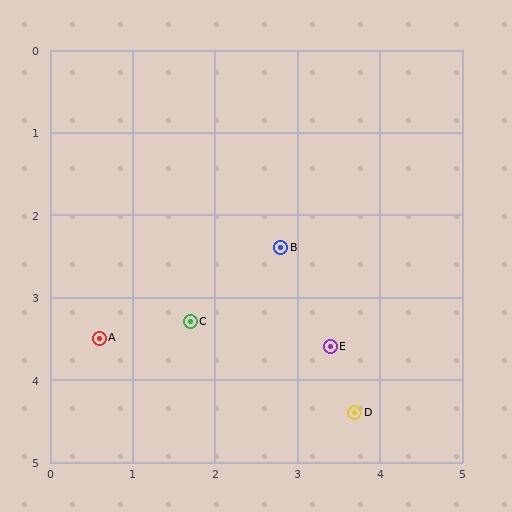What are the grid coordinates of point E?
Point E is at approximately (3.4, 3.6).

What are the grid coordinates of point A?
Point A is at approximately (0.6, 3.5).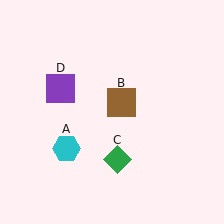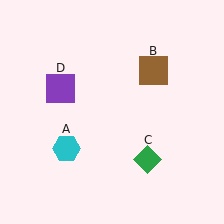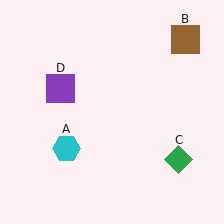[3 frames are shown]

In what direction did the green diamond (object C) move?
The green diamond (object C) moved right.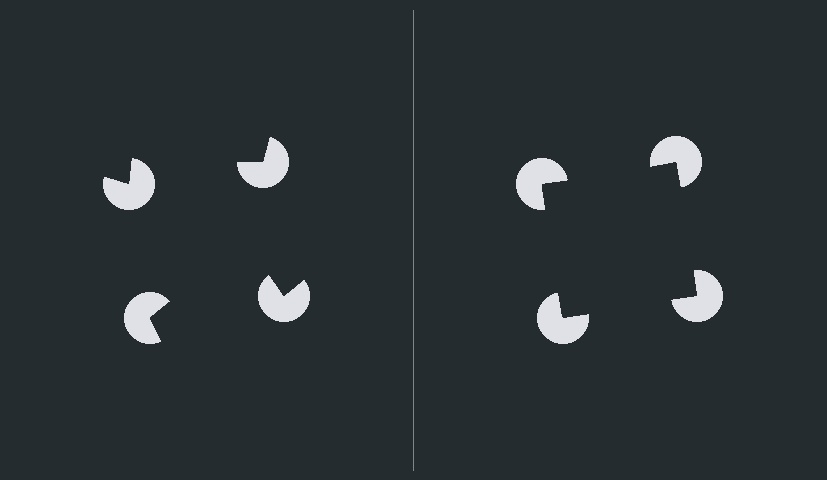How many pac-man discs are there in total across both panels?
8 — 4 on each side.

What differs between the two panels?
The pac-man discs are positioned identically on both sides; only the wedge orientations differ. On the right they align to a square; on the left they are misaligned.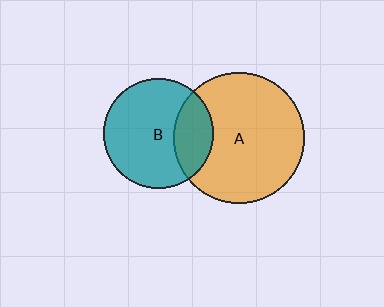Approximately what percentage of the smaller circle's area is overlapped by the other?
Approximately 25%.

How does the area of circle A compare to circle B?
Approximately 1.4 times.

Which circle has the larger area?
Circle A (orange).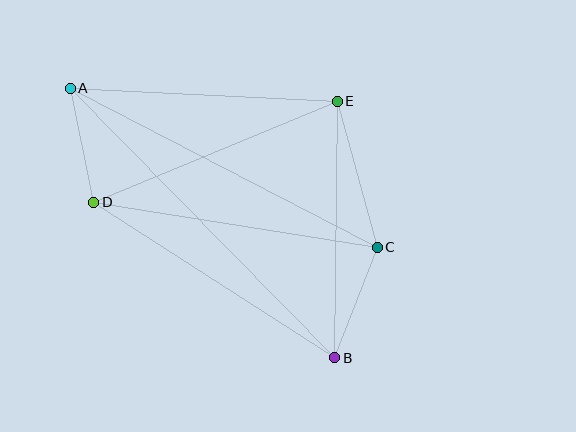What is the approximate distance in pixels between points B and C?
The distance between B and C is approximately 119 pixels.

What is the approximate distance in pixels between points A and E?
The distance between A and E is approximately 267 pixels.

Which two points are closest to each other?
Points A and D are closest to each other.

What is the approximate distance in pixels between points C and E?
The distance between C and E is approximately 151 pixels.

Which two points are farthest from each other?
Points A and B are farthest from each other.